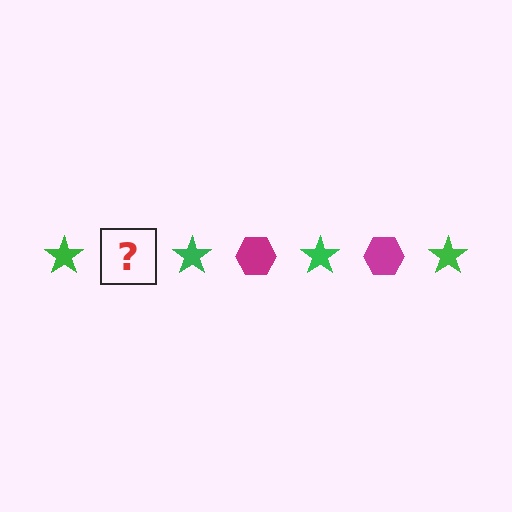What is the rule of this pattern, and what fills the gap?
The rule is that the pattern alternates between green star and magenta hexagon. The gap should be filled with a magenta hexagon.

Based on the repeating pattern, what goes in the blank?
The blank should be a magenta hexagon.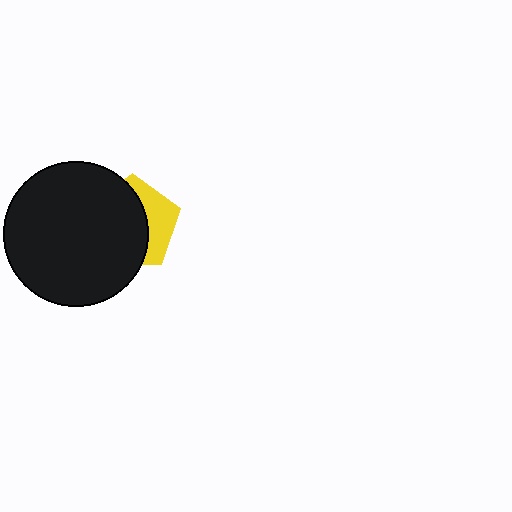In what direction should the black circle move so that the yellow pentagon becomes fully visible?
The black circle should move left. That is the shortest direction to clear the overlap and leave the yellow pentagon fully visible.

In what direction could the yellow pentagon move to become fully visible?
The yellow pentagon could move right. That would shift it out from behind the black circle entirely.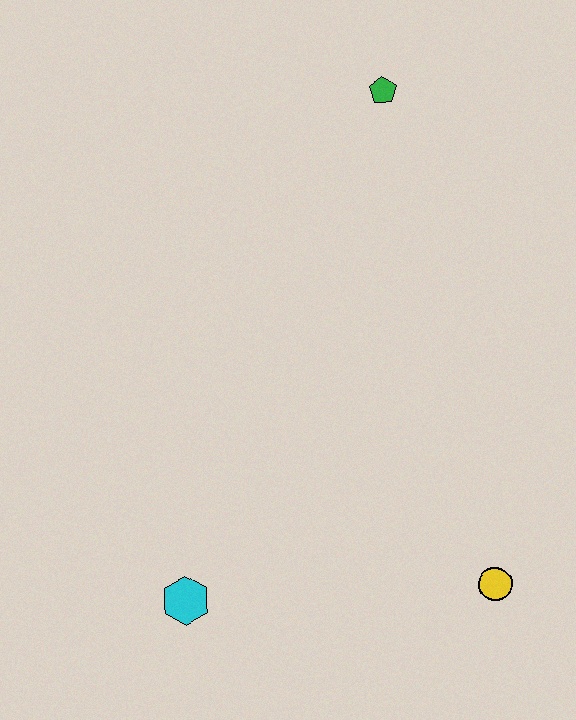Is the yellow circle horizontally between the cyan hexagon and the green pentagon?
No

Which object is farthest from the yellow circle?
The green pentagon is farthest from the yellow circle.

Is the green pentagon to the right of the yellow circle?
No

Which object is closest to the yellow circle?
The cyan hexagon is closest to the yellow circle.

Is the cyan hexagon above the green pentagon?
No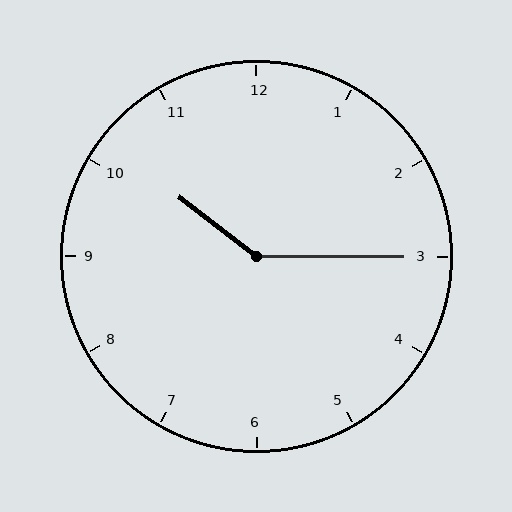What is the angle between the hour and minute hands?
Approximately 142 degrees.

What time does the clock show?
10:15.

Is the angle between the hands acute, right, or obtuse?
It is obtuse.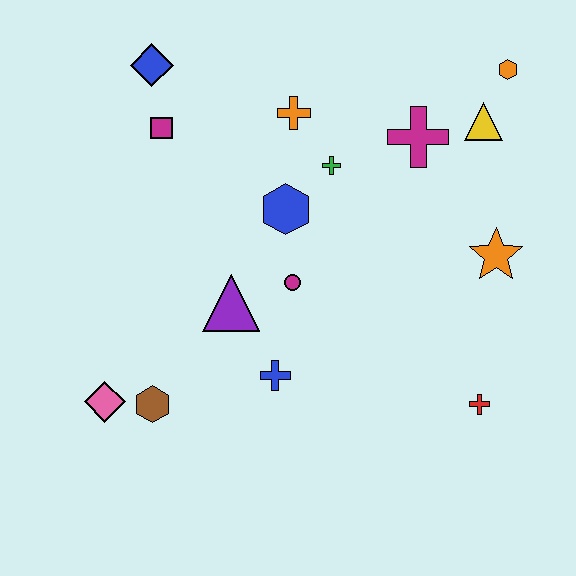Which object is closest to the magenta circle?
The purple triangle is closest to the magenta circle.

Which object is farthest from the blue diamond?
The red cross is farthest from the blue diamond.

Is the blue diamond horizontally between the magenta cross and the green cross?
No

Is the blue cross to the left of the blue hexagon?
Yes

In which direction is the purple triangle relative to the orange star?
The purple triangle is to the left of the orange star.